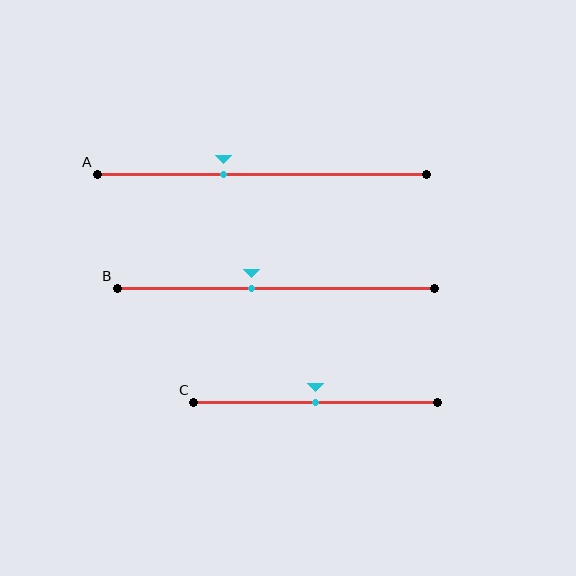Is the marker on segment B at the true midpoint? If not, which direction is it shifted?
No, the marker on segment B is shifted to the left by about 8% of the segment length.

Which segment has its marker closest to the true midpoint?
Segment C has its marker closest to the true midpoint.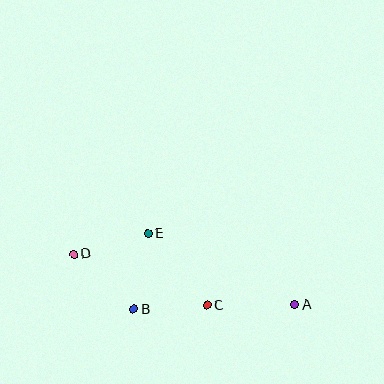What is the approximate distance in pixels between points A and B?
The distance between A and B is approximately 161 pixels.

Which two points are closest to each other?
Points B and C are closest to each other.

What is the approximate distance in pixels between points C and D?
The distance between C and D is approximately 143 pixels.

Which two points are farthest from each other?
Points A and D are farthest from each other.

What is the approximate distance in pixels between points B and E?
The distance between B and E is approximately 77 pixels.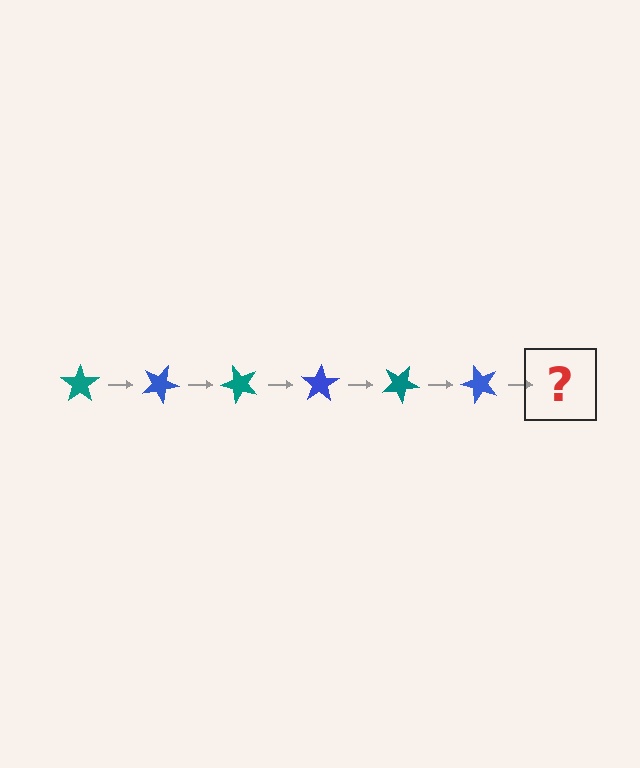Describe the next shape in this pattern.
It should be a teal star, rotated 150 degrees from the start.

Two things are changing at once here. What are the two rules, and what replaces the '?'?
The two rules are that it rotates 25 degrees each step and the color cycles through teal and blue. The '?' should be a teal star, rotated 150 degrees from the start.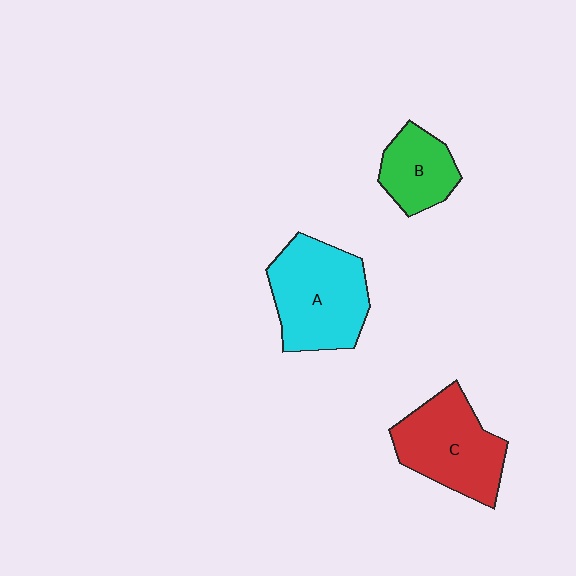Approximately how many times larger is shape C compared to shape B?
Approximately 1.6 times.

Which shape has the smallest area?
Shape B (green).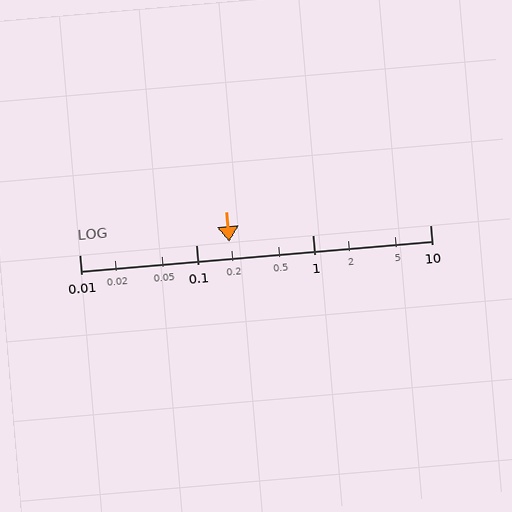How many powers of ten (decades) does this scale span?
The scale spans 3 decades, from 0.01 to 10.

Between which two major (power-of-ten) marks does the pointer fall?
The pointer is between 0.1 and 1.